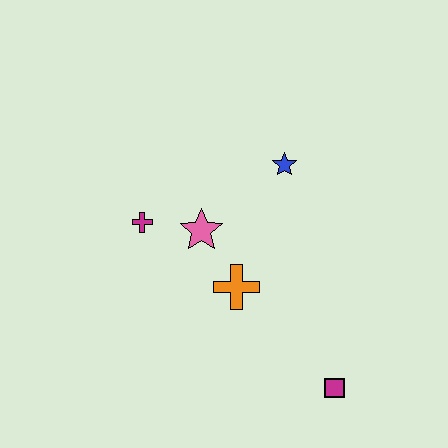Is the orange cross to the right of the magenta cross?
Yes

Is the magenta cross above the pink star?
Yes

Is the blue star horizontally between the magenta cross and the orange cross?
No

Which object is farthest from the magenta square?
The magenta cross is farthest from the magenta square.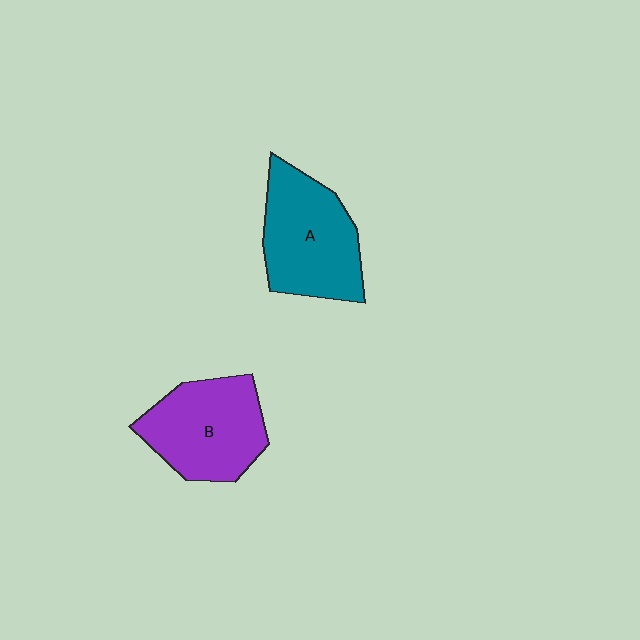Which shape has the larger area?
Shape A (teal).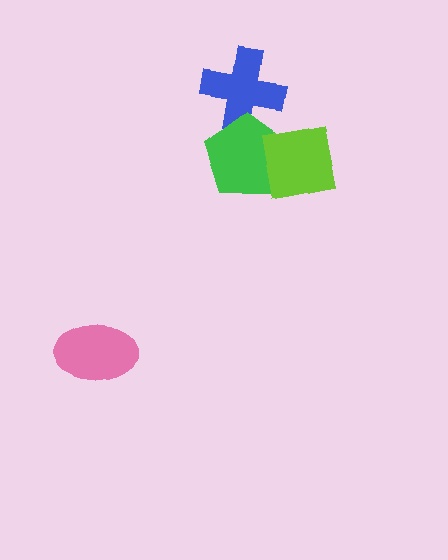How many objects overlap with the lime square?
1 object overlaps with the lime square.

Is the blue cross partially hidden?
Yes, it is partially covered by another shape.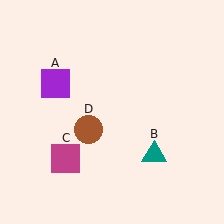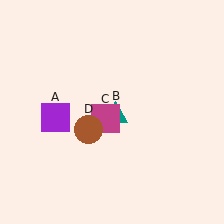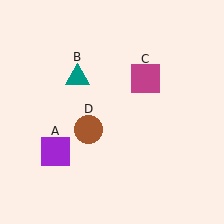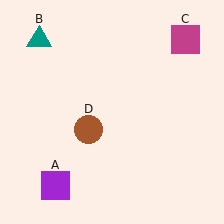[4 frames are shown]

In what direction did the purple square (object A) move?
The purple square (object A) moved down.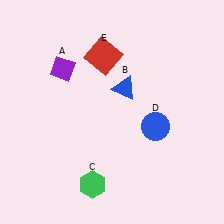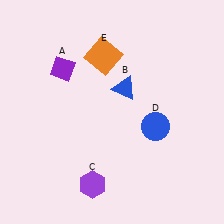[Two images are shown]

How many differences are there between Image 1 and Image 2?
There are 2 differences between the two images.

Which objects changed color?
C changed from green to purple. E changed from red to orange.